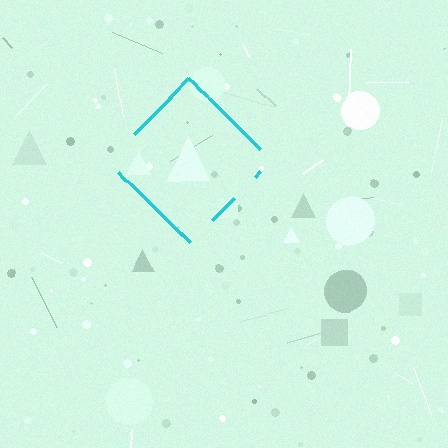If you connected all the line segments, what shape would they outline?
They would outline a diamond.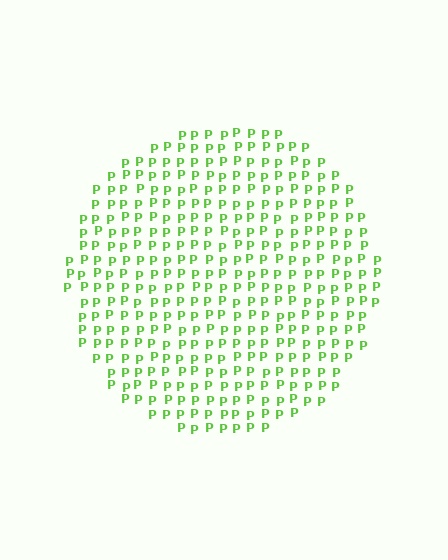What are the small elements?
The small elements are letter P's.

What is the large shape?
The large shape is a circle.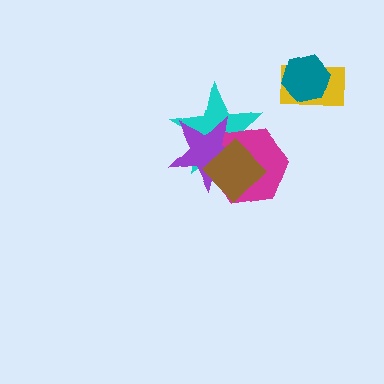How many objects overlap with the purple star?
3 objects overlap with the purple star.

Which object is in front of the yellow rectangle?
The teal hexagon is in front of the yellow rectangle.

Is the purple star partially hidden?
Yes, it is partially covered by another shape.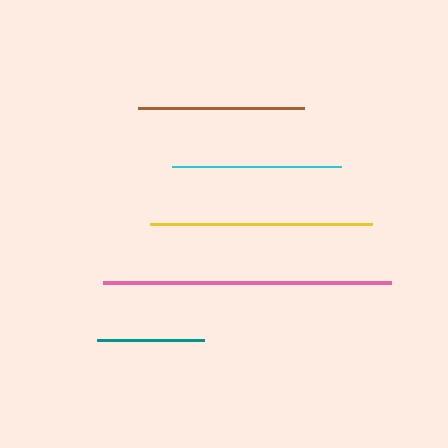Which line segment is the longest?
The pink line is the longest at approximately 288 pixels.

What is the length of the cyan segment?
The cyan segment is approximately 169 pixels long.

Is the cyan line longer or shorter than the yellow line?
The yellow line is longer than the cyan line.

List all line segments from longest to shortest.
From longest to shortest: pink, yellow, cyan, brown, teal.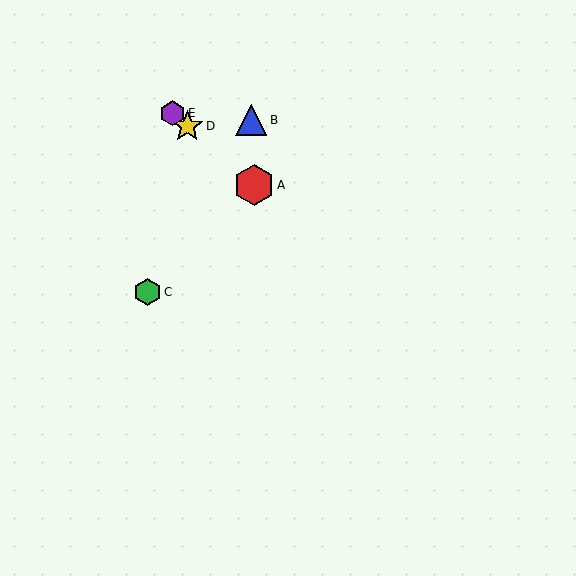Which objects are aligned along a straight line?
Objects A, D, E are aligned along a straight line.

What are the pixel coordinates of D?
Object D is at (187, 126).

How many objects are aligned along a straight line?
3 objects (A, D, E) are aligned along a straight line.